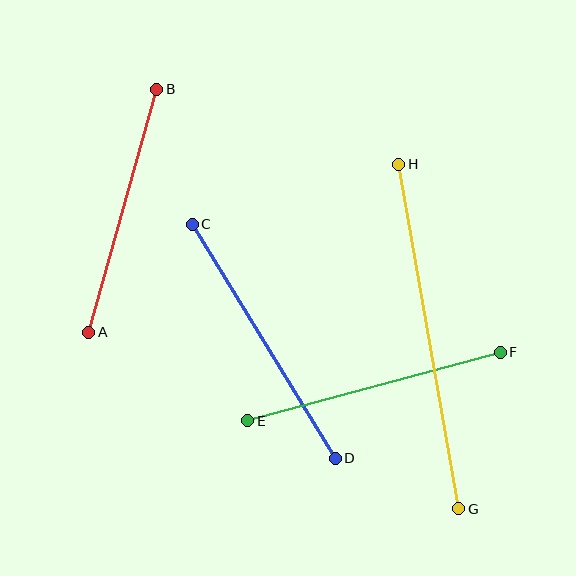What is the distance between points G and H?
The distance is approximately 349 pixels.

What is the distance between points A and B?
The distance is approximately 252 pixels.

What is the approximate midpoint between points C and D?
The midpoint is at approximately (264, 341) pixels.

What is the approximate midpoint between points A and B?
The midpoint is at approximately (123, 211) pixels.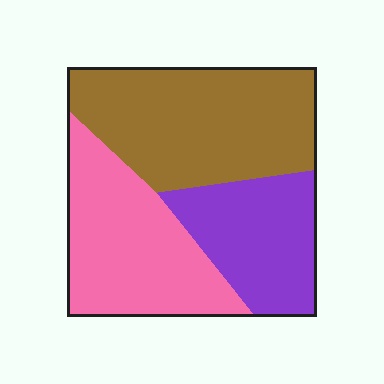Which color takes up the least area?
Purple, at roughly 25%.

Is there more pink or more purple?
Pink.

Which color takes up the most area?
Brown, at roughly 40%.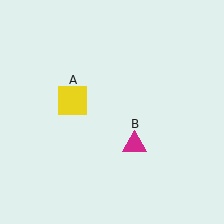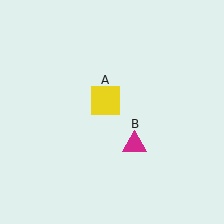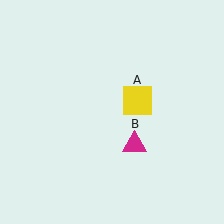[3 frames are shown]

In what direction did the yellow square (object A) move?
The yellow square (object A) moved right.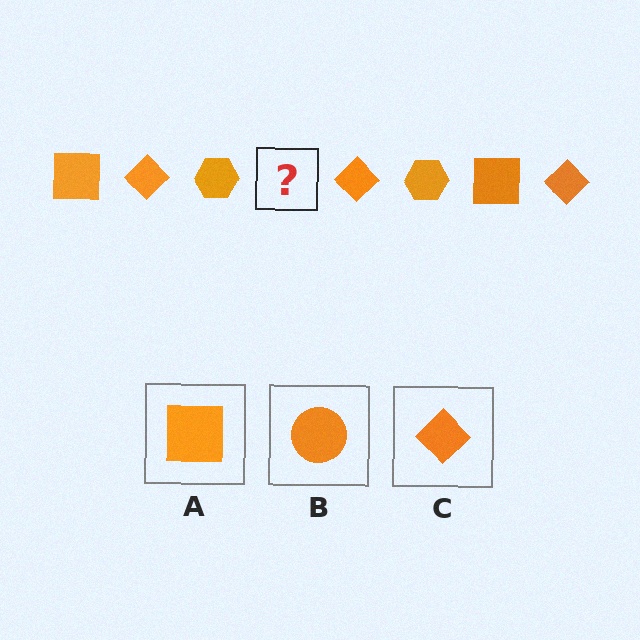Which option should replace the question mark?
Option A.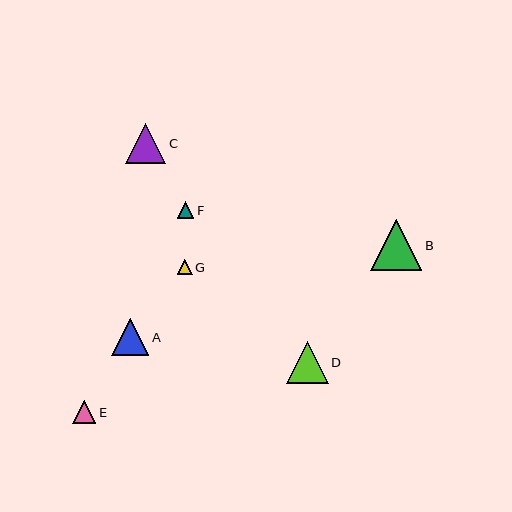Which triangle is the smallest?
Triangle G is the smallest with a size of approximately 15 pixels.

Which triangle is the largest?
Triangle B is the largest with a size of approximately 51 pixels.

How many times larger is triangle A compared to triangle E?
Triangle A is approximately 1.6 times the size of triangle E.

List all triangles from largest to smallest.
From largest to smallest: B, D, C, A, E, F, G.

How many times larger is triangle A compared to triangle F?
Triangle A is approximately 2.3 times the size of triangle F.